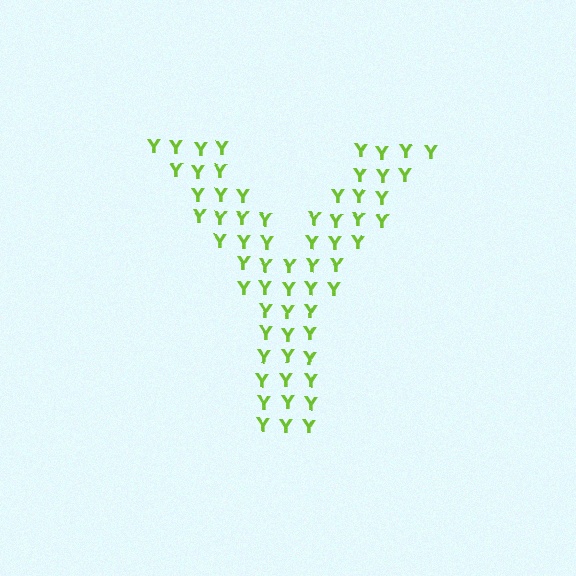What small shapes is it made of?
It is made of small letter Y's.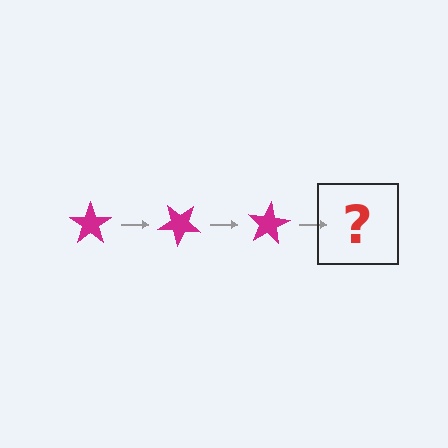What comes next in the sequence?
The next element should be a magenta star rotated 120 degrees.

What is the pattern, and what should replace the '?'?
The pattern is that the star rotates 40 degrees each step. The '?' should be a magenta star rotated 120 degrees.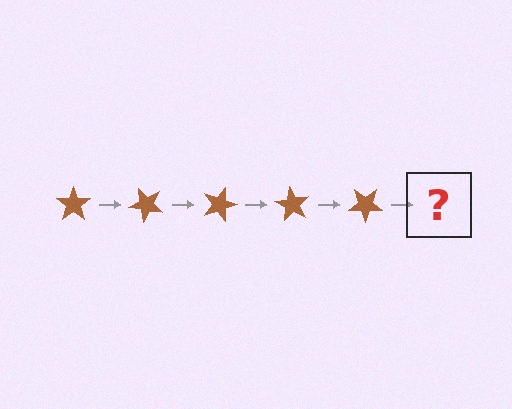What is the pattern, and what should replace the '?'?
The pattern is that the star rotates 45 degrees each step. The '?' should be a brown star rotated 225 degrees.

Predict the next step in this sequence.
The next step is a brown star rotated 225 degrees.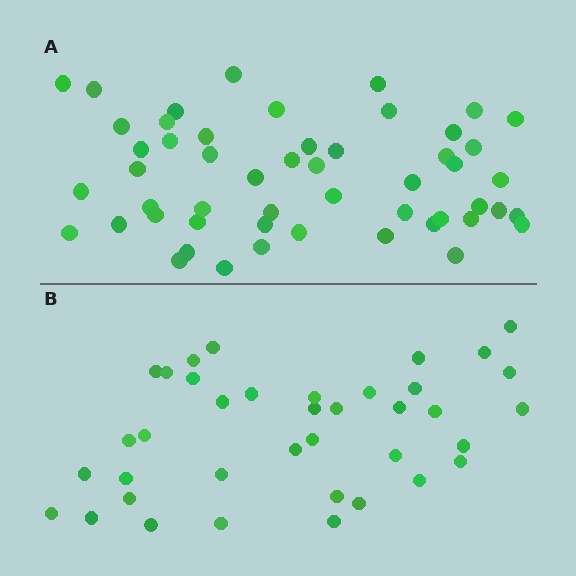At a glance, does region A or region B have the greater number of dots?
Region A (the top region) has more dots.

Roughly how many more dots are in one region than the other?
Region A has approximately 15 more dots than region B.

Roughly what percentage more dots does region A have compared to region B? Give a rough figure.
About 35% more.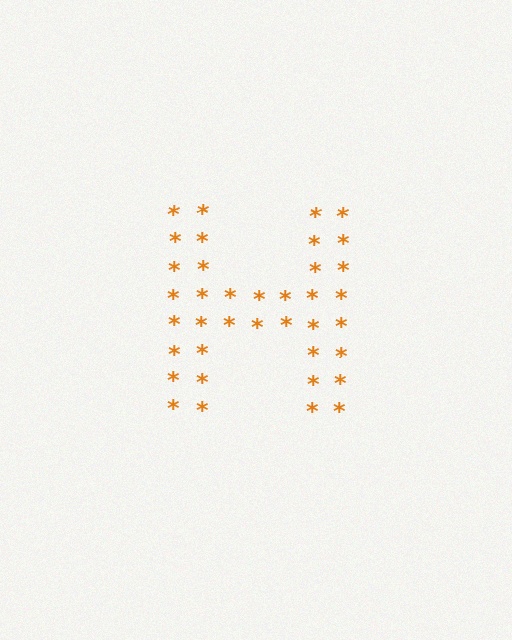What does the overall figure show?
The overall figure shows the letter H.